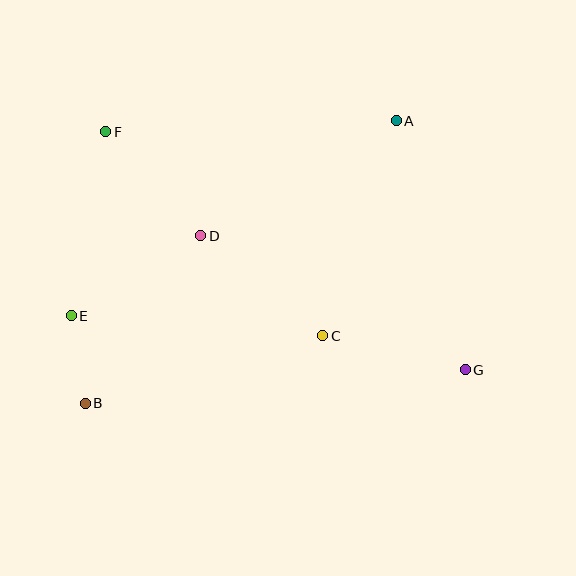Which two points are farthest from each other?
Points F and G are farthest from each other.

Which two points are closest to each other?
Points B and E are closest to each other.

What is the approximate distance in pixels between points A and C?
The distance between A and C is approximately 227 pixels.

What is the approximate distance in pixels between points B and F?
The distance between B and F is approximately 272 pixels.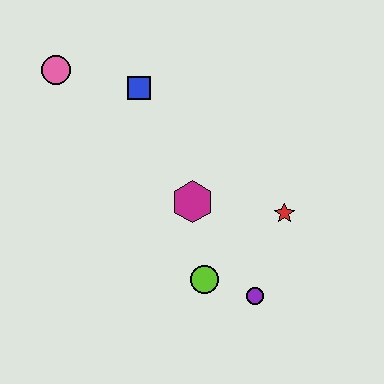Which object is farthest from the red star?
The pink circle is farthest from the red star.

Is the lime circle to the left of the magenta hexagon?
No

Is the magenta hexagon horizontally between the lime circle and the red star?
No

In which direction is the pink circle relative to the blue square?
The pink circle is to the left of the blue square.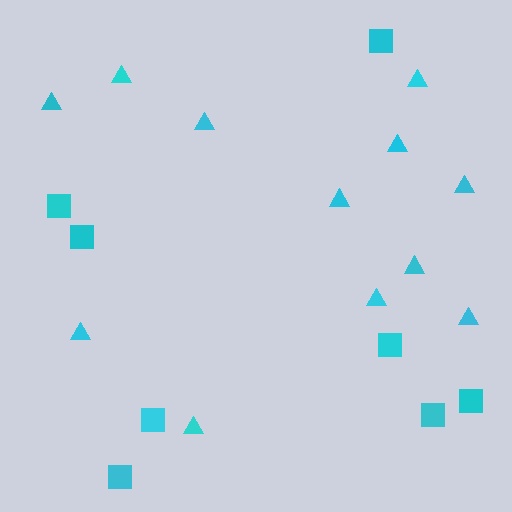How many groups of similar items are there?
There are 2 groups: one group of triangles (12) and one group of squares (8).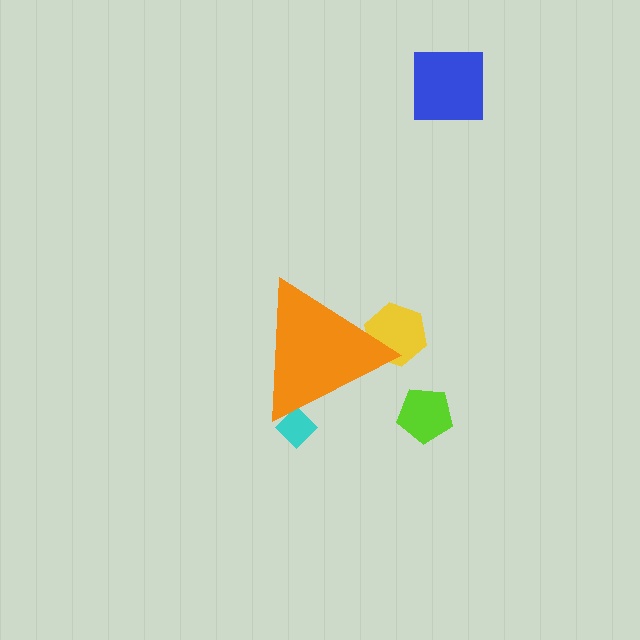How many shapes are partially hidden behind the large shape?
2 shapes are partially hidden.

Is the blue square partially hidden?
No, the blue square is fully visible.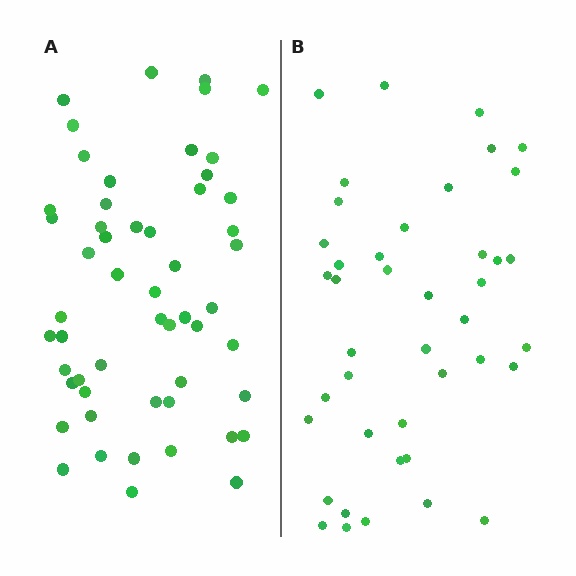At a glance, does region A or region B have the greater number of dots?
Region A (the left region) has more dots.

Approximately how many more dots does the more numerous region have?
Region A has roughly 12 or so more dots than region B.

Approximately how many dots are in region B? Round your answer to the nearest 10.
About 40 dots. (The exact count is 42, which rounds to 40.)